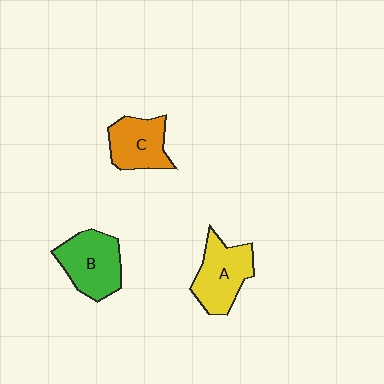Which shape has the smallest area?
Shape C (orange).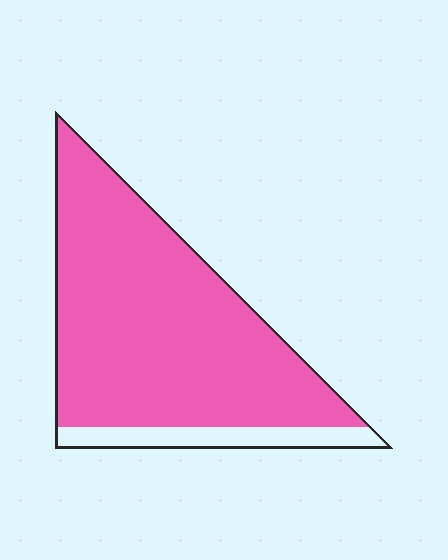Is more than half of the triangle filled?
Yes.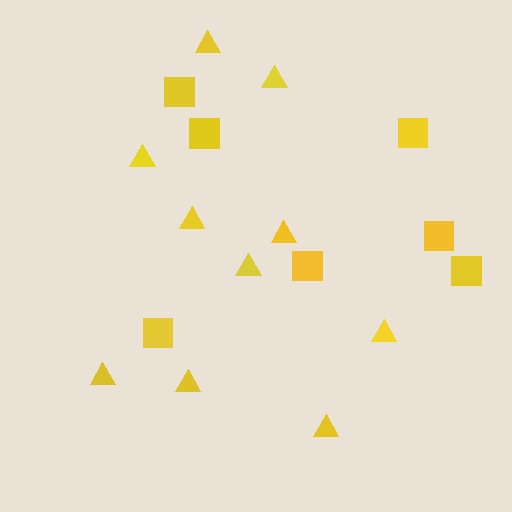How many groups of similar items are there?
There are 2 groups: one group of triangles (10) and one group of squares (7).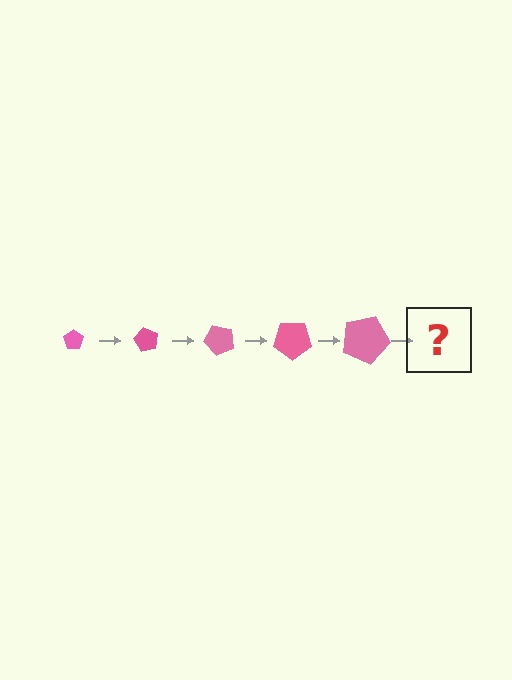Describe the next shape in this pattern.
It should be a pentagon, larger than the previous one and rotated 300 degrees from the start.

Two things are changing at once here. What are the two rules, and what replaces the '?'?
The two rules are that the pentagon grows larger each step and it rotates 60 degrees each step. The '?' should be a pentagon, larger than the previous one and rotated 300 degrees from the start.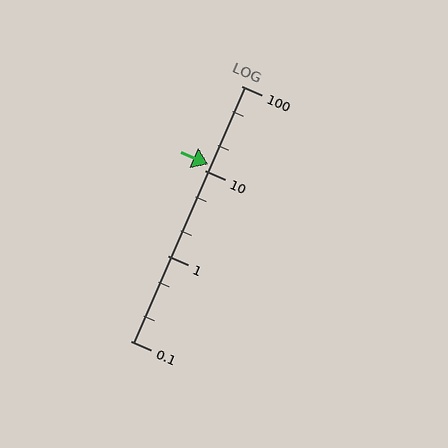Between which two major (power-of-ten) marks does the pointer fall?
The pointer is between 10 and 100.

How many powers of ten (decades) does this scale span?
The scale spans 3 decades, from 0.1 to 100.